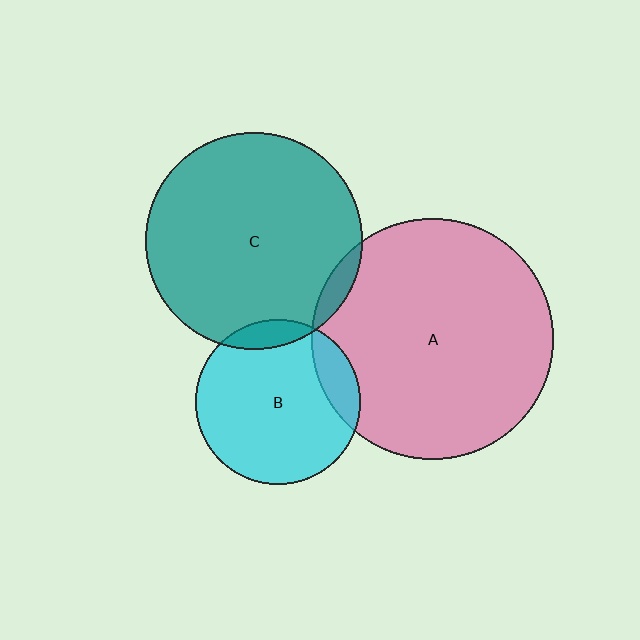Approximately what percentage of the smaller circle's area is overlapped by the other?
Approximately 15%.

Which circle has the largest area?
Circle A (pink).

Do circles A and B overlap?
Yes.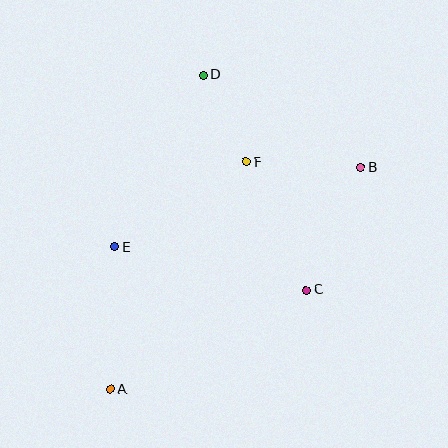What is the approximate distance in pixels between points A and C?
The distance between A and C is approximately 219 pixels.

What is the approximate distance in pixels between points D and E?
The distance between D and E is approximately 194 pixels.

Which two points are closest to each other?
Points D and F are closest to each other.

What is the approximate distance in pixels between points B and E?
The distance between B and E is approximately 258 pixels.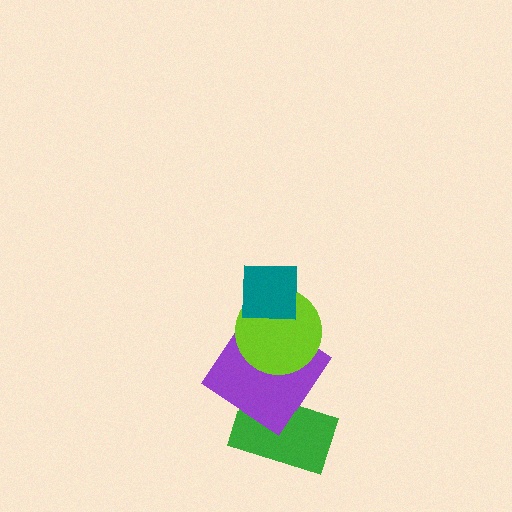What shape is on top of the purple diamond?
The lime circle is on top of the purple diamond.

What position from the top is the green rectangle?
The green rectangle is 4th from the top.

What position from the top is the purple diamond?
The purple diamond is 3rd from the top.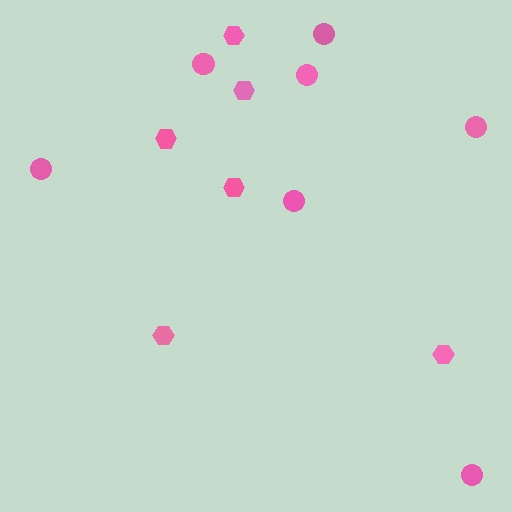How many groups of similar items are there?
There are 2 groups: one group of circles (7) and one group of hexagons (6).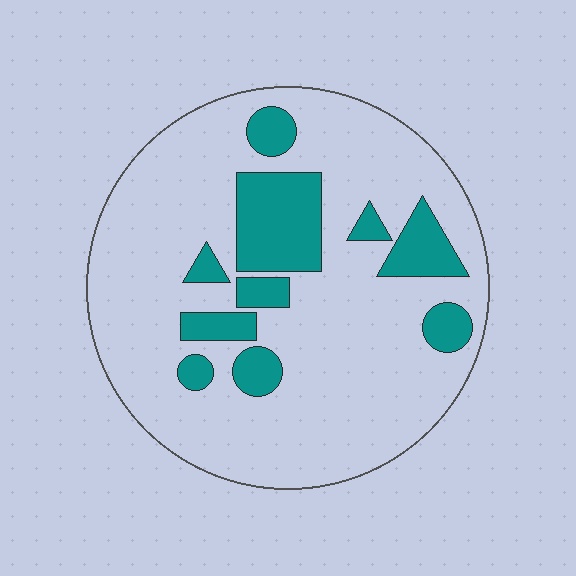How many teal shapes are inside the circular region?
10.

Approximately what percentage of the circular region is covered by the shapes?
Approximately 20%.